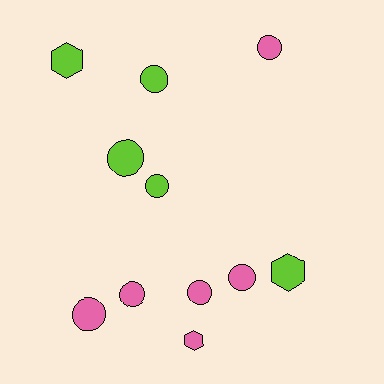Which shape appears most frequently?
Circle, with 8 objects.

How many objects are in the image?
There are 11 objects.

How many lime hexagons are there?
There are 2 lime hexagons.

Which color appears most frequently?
Pink, with 6 objects.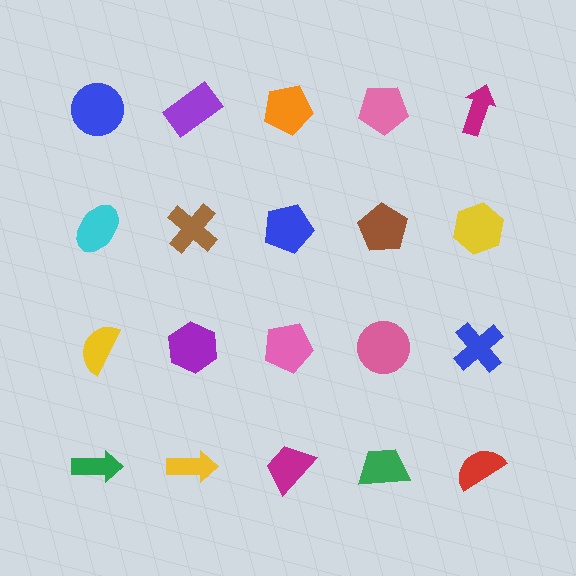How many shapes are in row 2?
5 shapes.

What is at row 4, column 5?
A red semicircle.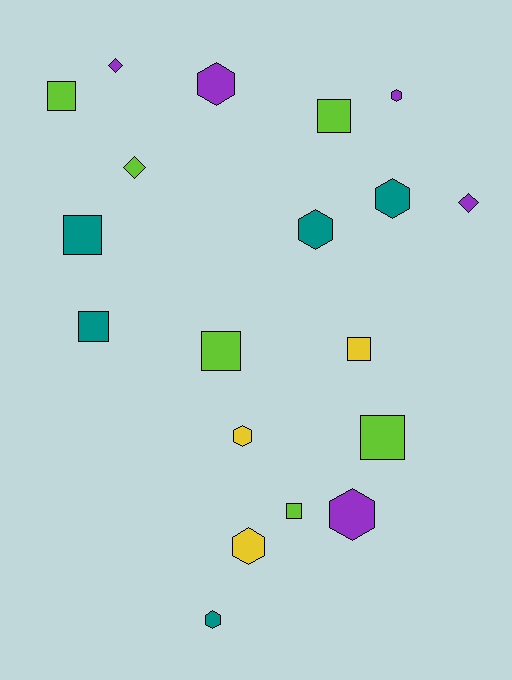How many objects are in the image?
There are 19 objects.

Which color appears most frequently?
Lime, with 6 objects.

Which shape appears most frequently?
Square, with 8 objects.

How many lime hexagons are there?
There are no lime hexagons.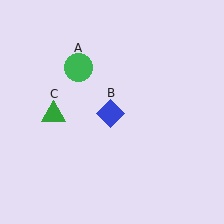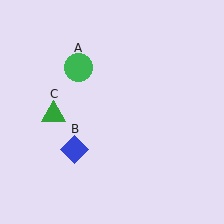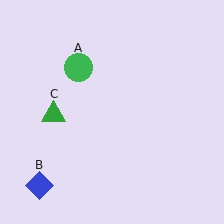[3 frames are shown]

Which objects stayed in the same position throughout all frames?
Green circle (object A) and green triangle (object C) remained stationary.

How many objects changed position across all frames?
1 object changed position: blue diamond (object B).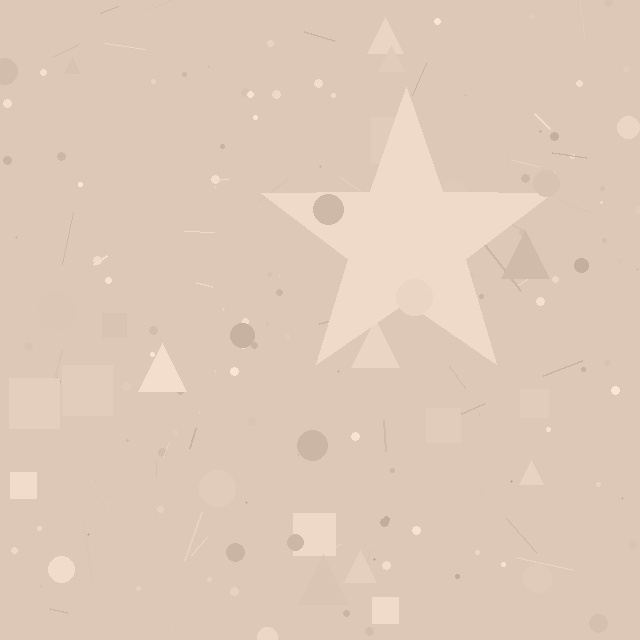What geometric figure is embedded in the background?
A star is embedded in the background.